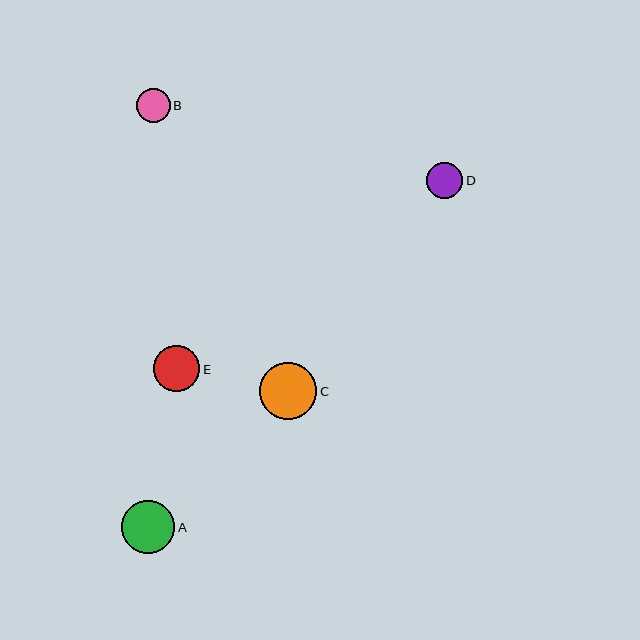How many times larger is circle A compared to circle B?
Circle A is approximately 1.6 times the size of circle B.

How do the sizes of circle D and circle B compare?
Circle D and circle B are approximately the same size.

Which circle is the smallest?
Circle B is the smallest with a size of approximately 34 pixels.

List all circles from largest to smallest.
From largest to smallest: C, A, E, D, B.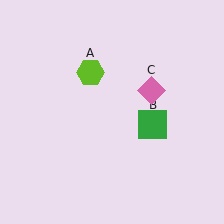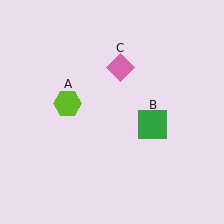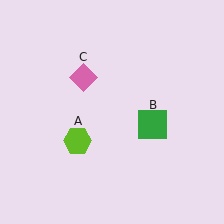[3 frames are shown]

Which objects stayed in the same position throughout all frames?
Green square (object B) remained stationary.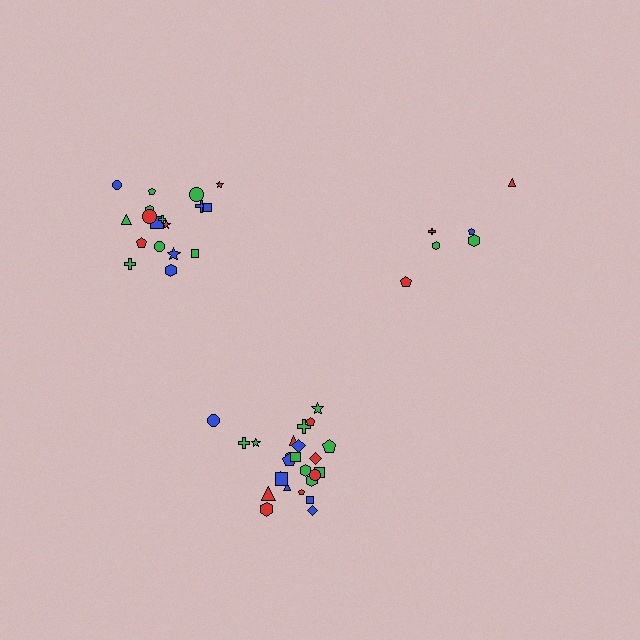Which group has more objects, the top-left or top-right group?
The top-left group.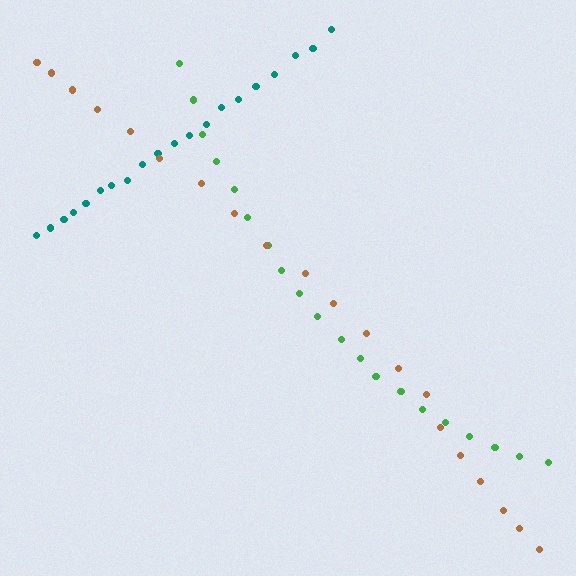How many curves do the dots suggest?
There are 3 distinct paths.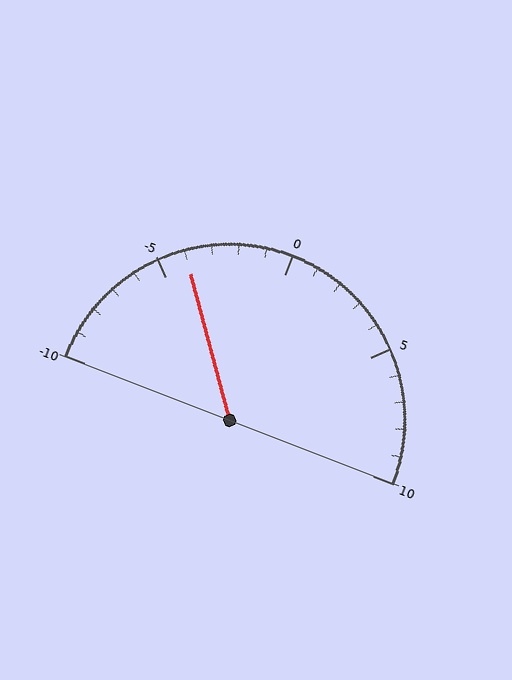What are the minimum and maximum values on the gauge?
The gauge ranges from -10 to 10.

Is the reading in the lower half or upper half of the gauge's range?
The reading is in the lower half of the range (-10 to 10).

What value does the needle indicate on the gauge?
The needle indicates approximately -4.